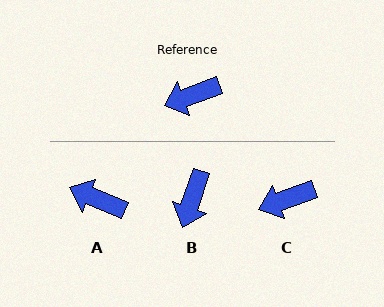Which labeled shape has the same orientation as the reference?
C.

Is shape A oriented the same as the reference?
No, it is off by about 43 degrees.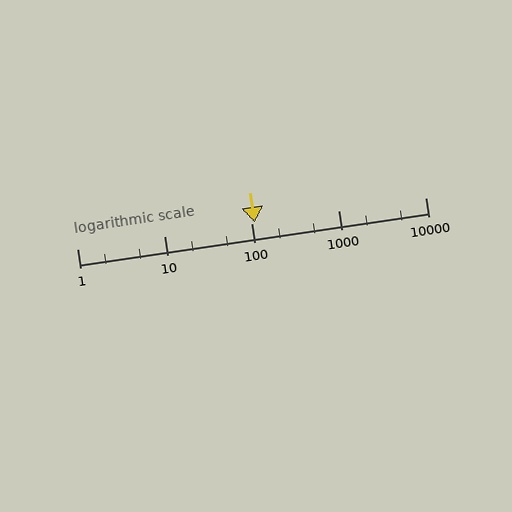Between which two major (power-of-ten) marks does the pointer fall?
The pointer is between 100 and 1000.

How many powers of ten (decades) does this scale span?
The scale spans 4 decades, from 1 to 10000.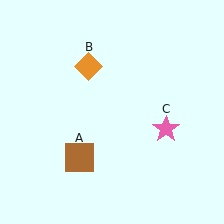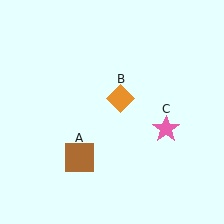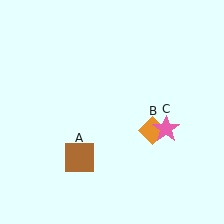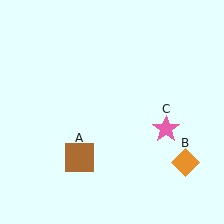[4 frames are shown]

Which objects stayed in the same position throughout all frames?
Brown square (object A) and pink star (object C) remained stationary.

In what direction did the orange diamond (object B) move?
The orange diamond (object B) moved down and to the right.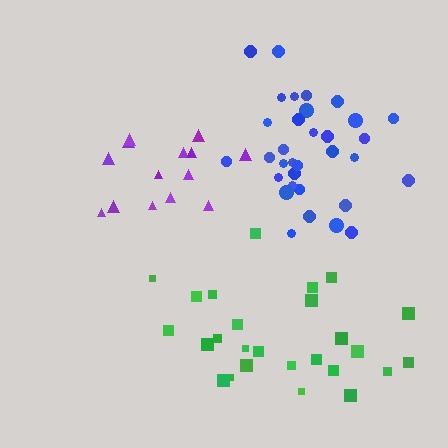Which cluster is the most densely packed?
Blue.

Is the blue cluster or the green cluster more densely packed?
Blue.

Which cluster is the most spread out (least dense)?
Green.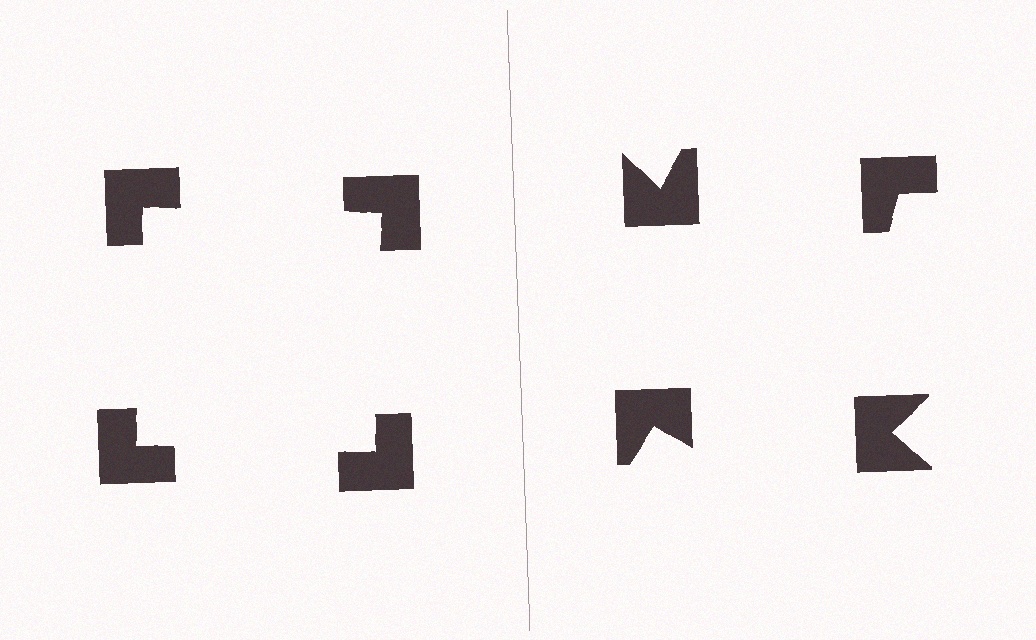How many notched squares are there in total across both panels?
8 — 4 on each side.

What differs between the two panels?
The notched squares are positioned identically on both sides; only the wedge orientations differ. On the left they align to a square; on the right they are misaligned.